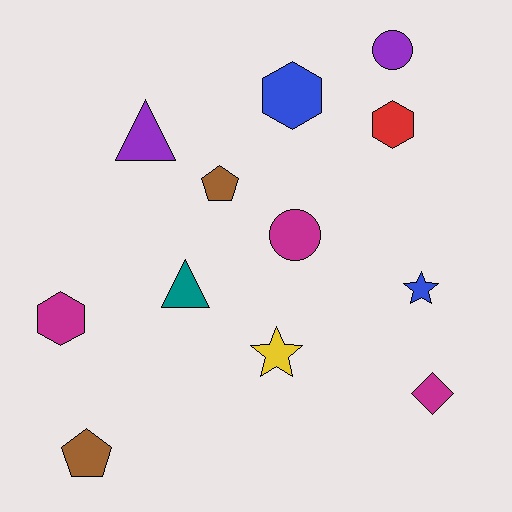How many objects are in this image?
There are 12 objects.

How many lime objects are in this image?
There are no lime objects.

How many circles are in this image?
There are 2 circles.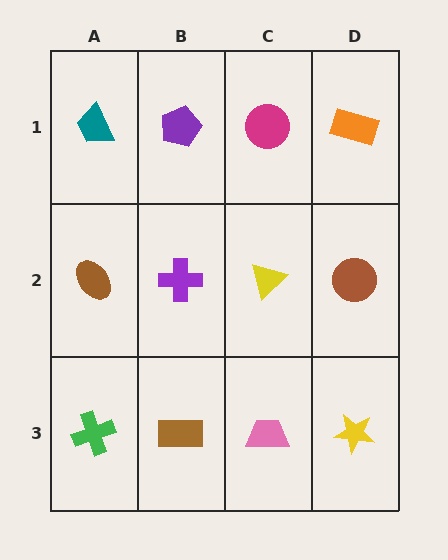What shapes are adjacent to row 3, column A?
A brown ellipse (row 2, column A), a brown rectangle (row 3, column B).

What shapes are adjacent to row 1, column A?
A brown ellipse (row 2, column A), a purple pentagon (row 1, column B).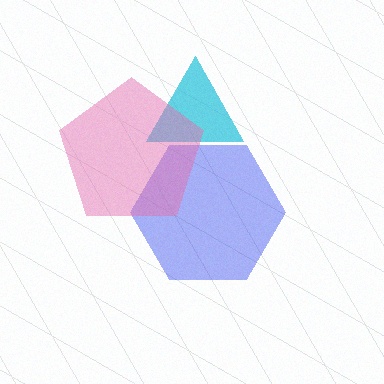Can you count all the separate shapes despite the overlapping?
Yes, there are 3 separate shapes.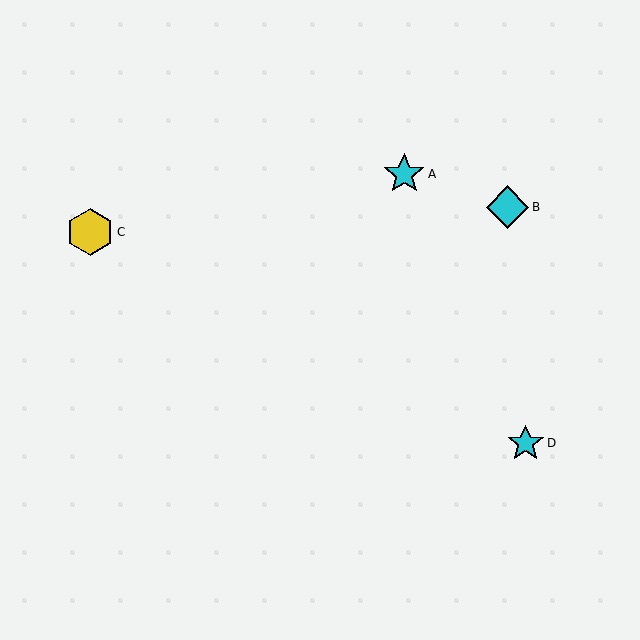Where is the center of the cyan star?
The center of the cyan star is at (526, 443).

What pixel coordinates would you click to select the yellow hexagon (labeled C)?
Click at (90, 232) to select the yellow hexagon C.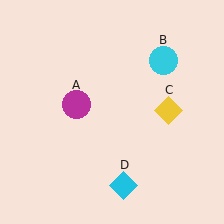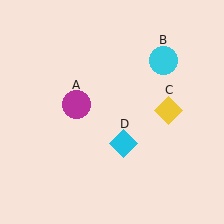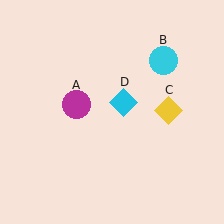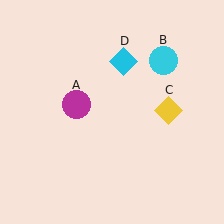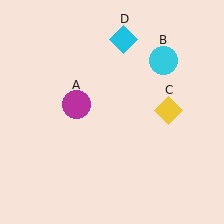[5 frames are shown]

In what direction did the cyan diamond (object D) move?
The cyan diamond (object D) moved up.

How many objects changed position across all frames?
1 object changed position: cyan diamond (object D).